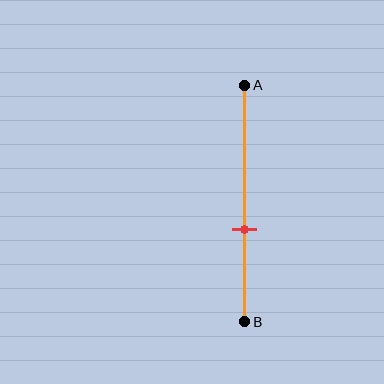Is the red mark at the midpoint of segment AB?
No, the mark is at about 60% from A, not at the 50% midpoint.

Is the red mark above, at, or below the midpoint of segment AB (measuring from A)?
The red mark is below the midpoint of segment AB.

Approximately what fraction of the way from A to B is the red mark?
The red mark is approximately 60% of the way from A to B.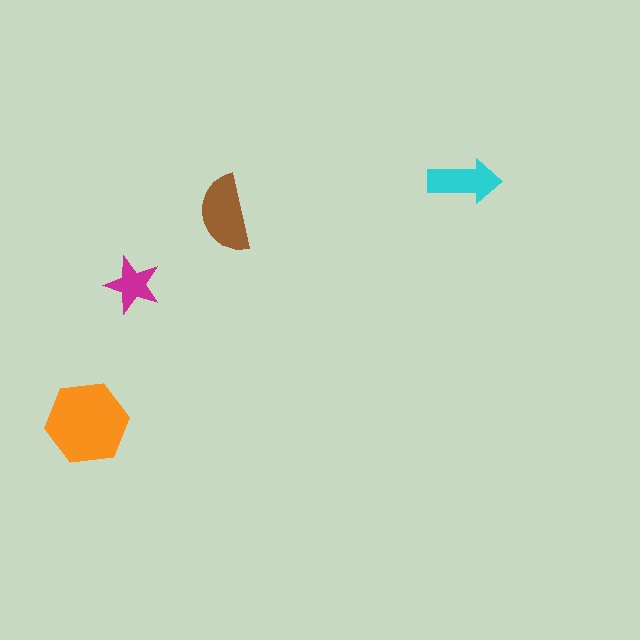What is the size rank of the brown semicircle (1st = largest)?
2nd.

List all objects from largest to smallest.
The orange hexagon, the brown semicircle, the cyan arrow, the magenta star.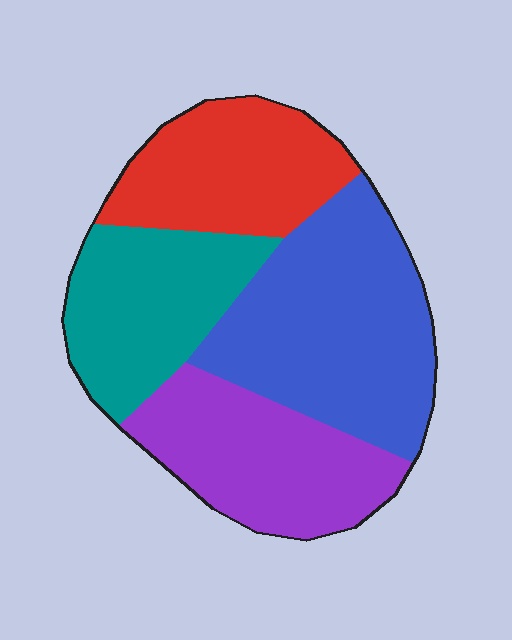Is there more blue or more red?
Blue.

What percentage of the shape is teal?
Teal takes up about one fifth (1/5) of the shape.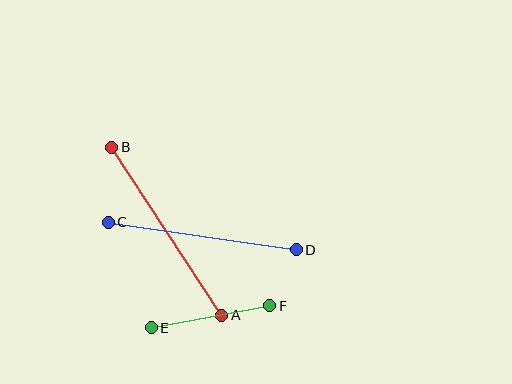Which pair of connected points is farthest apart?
Points A and B are farthest apart.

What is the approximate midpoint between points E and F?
The midpoint is at approximately (211, 317) pixels.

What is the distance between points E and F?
The distance is approximately 120 pixels.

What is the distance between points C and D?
The distance is approximately 190 pixels.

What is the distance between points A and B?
The distance is approximately 201 pixels.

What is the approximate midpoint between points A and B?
The midpoint is at approximately (167, 231) pixels.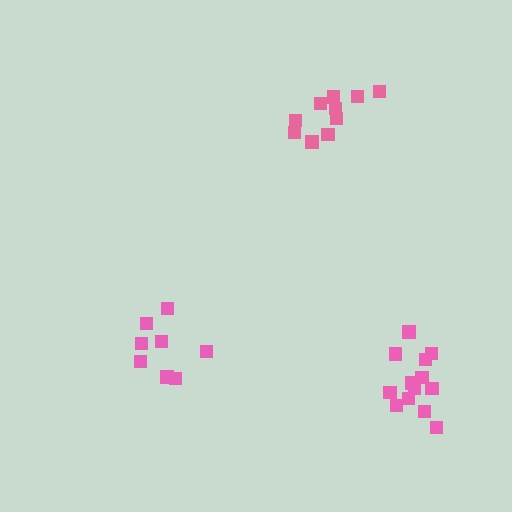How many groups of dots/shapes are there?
There are 3 groups.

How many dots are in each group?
Group 1: 10 dots, Group 2: 8 dots, Group 3: 13 dots (31 total).